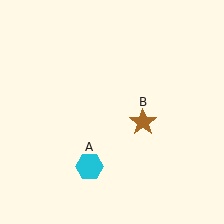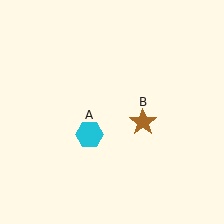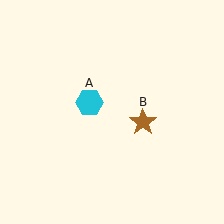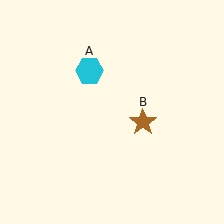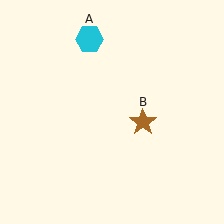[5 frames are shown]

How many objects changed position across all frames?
1 object changed position: cyan hexagon (object A).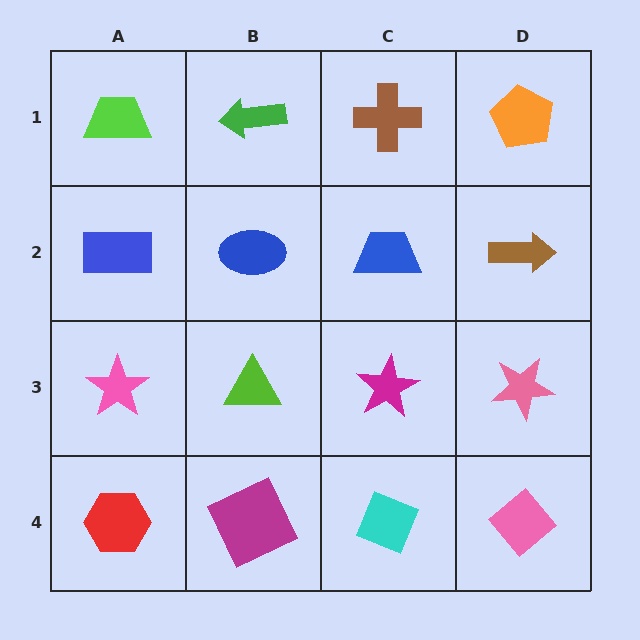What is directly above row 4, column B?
A lime triangle.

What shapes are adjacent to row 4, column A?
A pink star (row 3, column A), a magenta square (row 4, column B).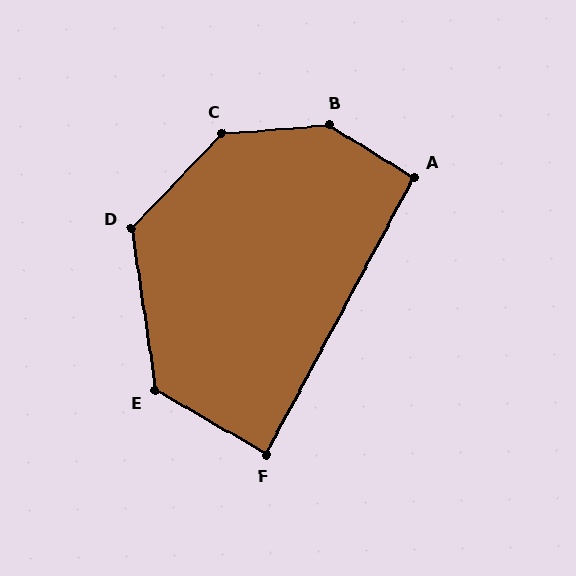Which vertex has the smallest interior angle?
F, at approximately 88 degrees.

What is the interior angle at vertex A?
Approximately 93 degrees (approximately right).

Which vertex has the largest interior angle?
B, at approximately 144 degrees.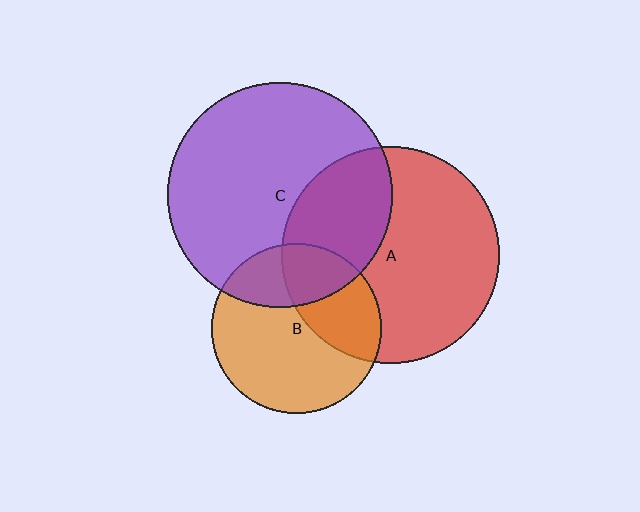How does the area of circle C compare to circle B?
Approximately 1.7 times.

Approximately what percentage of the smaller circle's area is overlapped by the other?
Approximately 35%.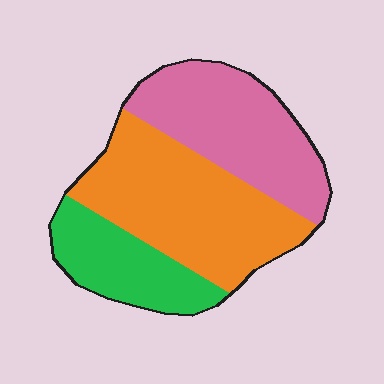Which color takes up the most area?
Orange, at roughly 45%.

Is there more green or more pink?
Pink.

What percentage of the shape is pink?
Pink covers roughly 35% of the shape.